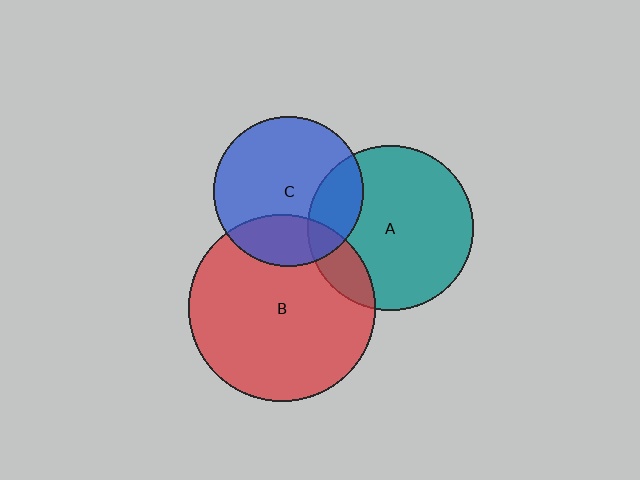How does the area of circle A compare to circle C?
Approximately 1.2 times.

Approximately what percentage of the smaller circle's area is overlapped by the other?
Approximately 20%.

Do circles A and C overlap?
Yes.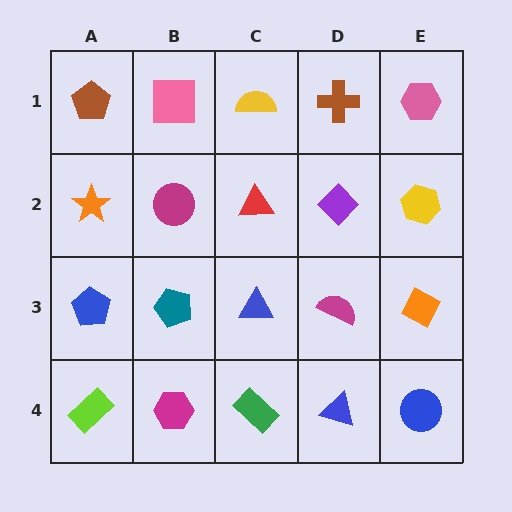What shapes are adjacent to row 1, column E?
A yellow hexagon (row 2, column E), a brown cross (row 1, column D).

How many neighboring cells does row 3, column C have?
4.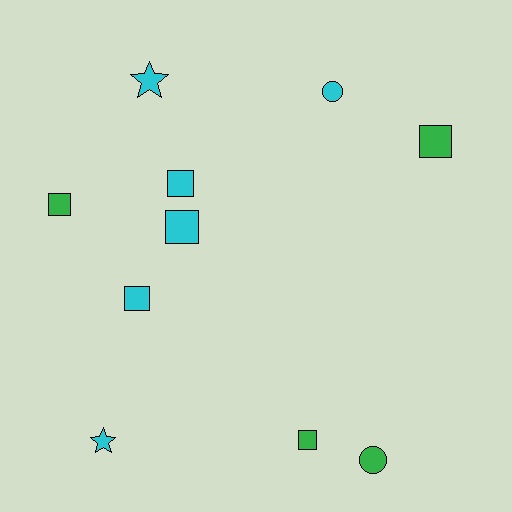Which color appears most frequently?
Cyan, with 6 objects.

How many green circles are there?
There is 1 green circle.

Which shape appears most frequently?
Square, with 6 objects.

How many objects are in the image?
There are 10 objects.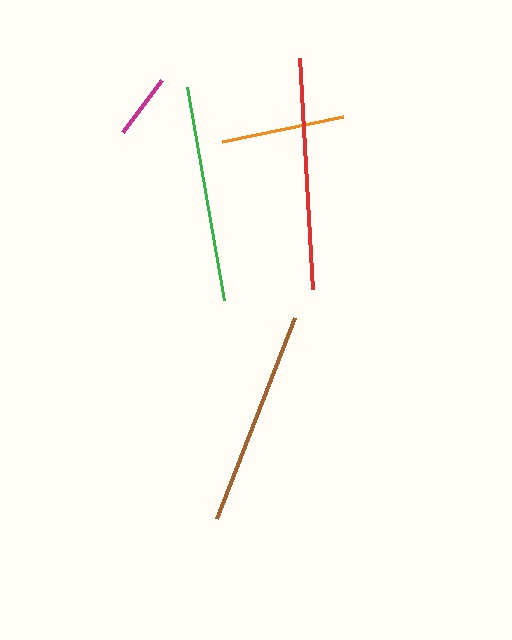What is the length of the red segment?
The red segment is approximately 230 pixels long.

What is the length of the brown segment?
The brown segment is approximately 215 pixels long.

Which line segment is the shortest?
The magenta line is the shortest at approximately 65 pixels.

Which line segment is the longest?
The red line is the longest at approximately 230 pixels.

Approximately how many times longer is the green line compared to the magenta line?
The green line is approximately 3.3 times the length of the magenta line.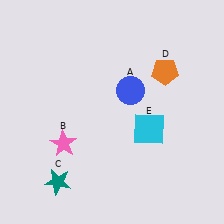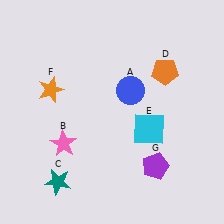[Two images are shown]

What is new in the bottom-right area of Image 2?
A purple pentagon (G) was added in the bottom-right area of Image 2.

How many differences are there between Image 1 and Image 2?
There are 2 differences between the two images.